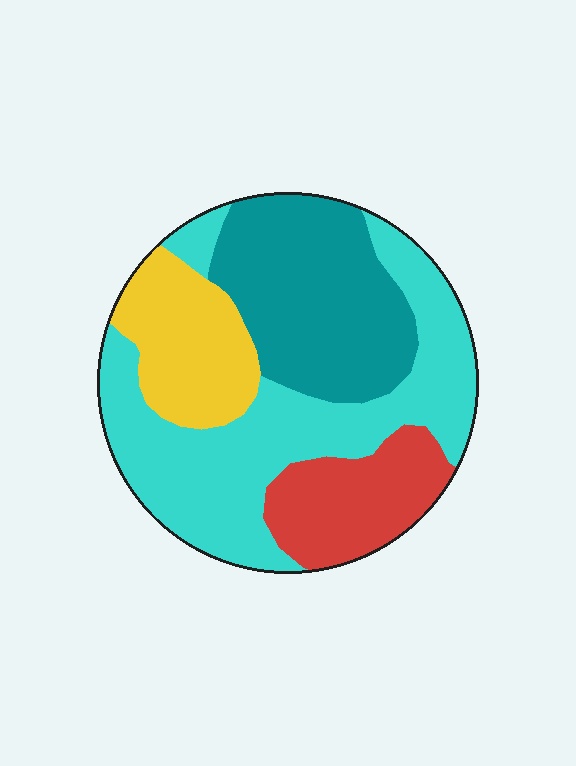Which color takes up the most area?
Cyan, at roughly 40%.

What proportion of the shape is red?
Red covers around 15% of the shape.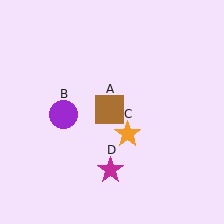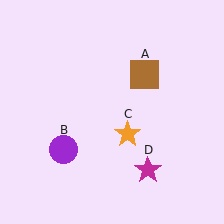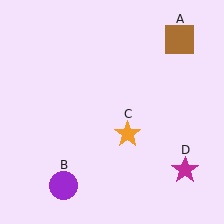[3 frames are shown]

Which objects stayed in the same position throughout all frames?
Orange star (object C) remained stationary.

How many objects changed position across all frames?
3 objects changed position: brown square (object A), purple circle (object B), magenta star (object D).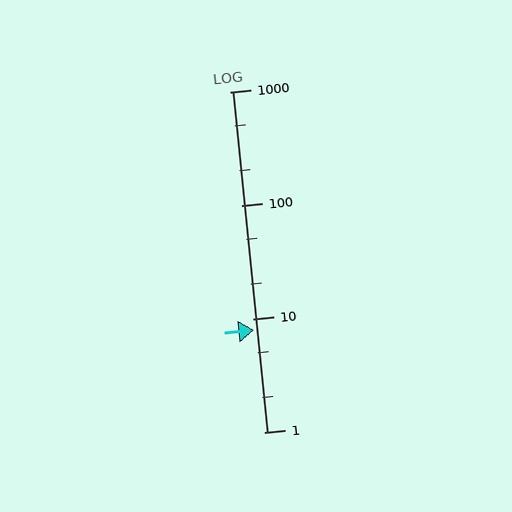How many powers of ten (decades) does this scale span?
The scale spans 3 decades, from 1 to 1000.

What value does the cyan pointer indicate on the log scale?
The pointer indicates approximately 8.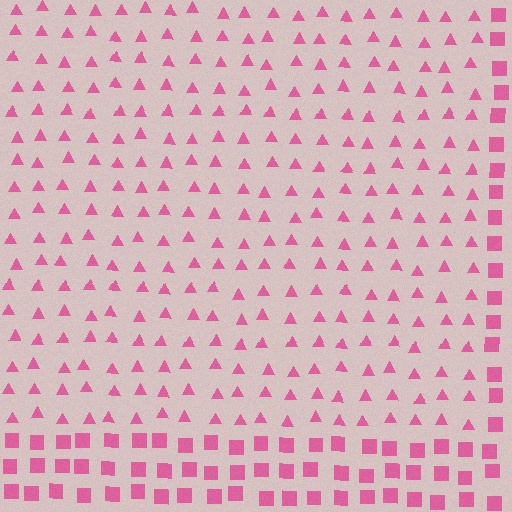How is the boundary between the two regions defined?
The boundary is defined by a change in element shape: triangles inside vs. squares outside. All elements share the same color and spacing.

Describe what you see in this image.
The image is filled with small pink elements arranged in a uniform grid. A rectangle-shaped region contains triangles, while the surrounding area contains squares. The boundary is defined purely by the change in element shape.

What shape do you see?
I see a rectangle.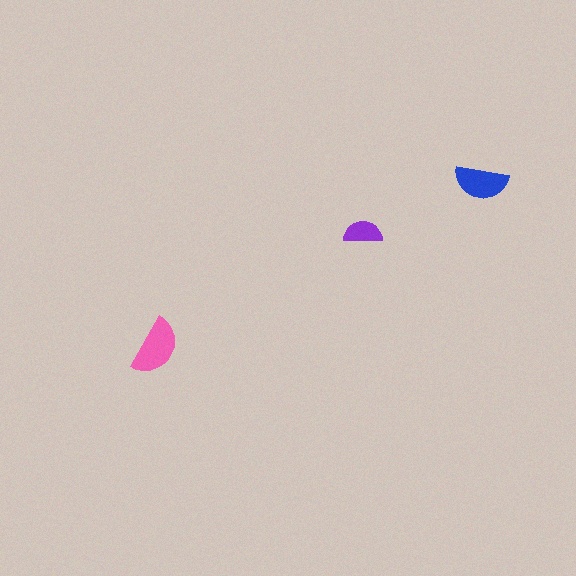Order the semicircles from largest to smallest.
the pink one, the blue one, the purple one.